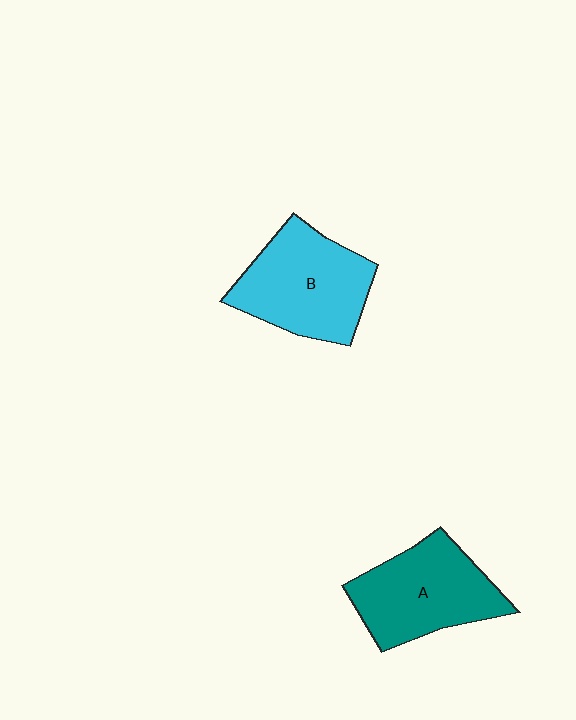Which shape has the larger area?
Shape B (cyan).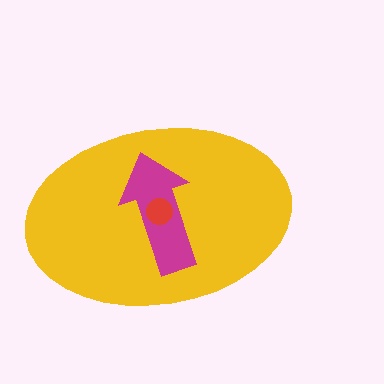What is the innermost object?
The red circle.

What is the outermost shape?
The yellow ellipse.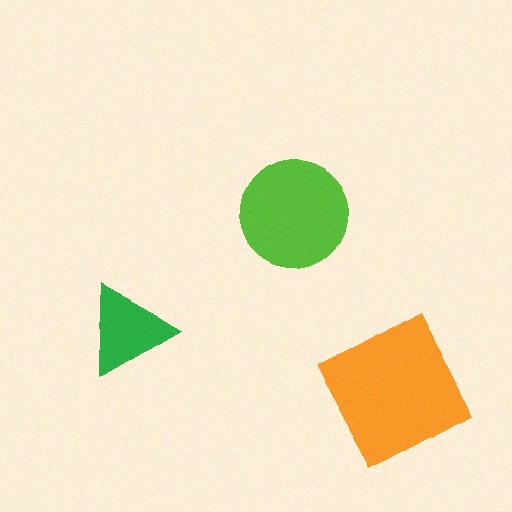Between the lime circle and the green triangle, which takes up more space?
The lime circle.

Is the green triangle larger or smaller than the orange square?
Smaller.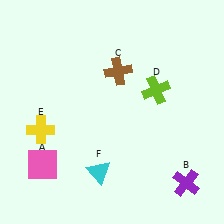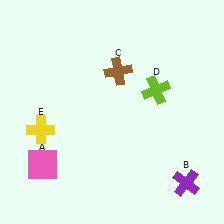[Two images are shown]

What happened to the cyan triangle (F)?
The cyan triangle (F) was removed in Image 2. It was in the bottom-left area of Image 1.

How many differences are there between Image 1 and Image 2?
There is 1 difference between the two images.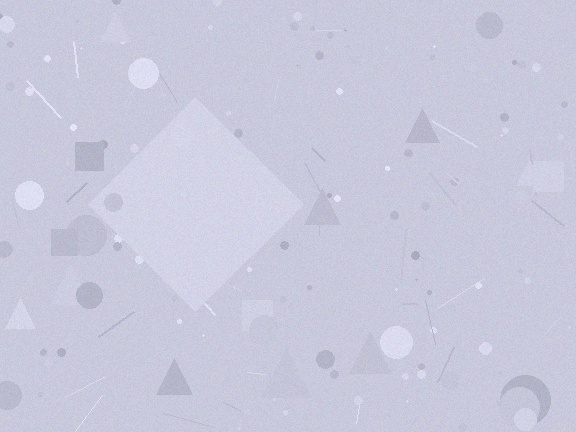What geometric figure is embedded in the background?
A diamond is embedded in the background.